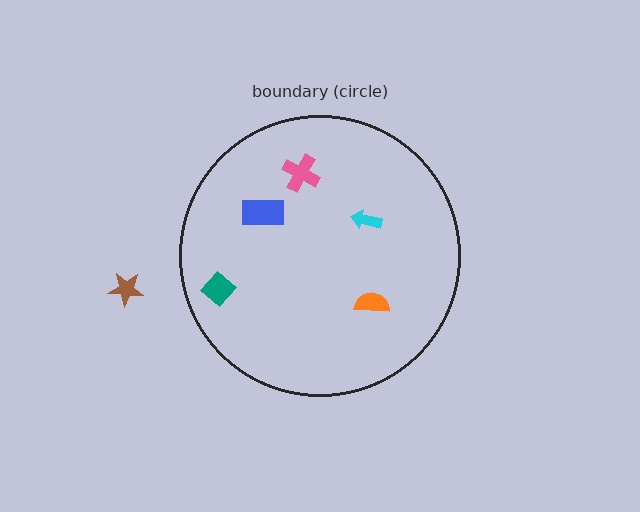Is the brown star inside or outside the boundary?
Outside.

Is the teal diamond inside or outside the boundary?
Inside.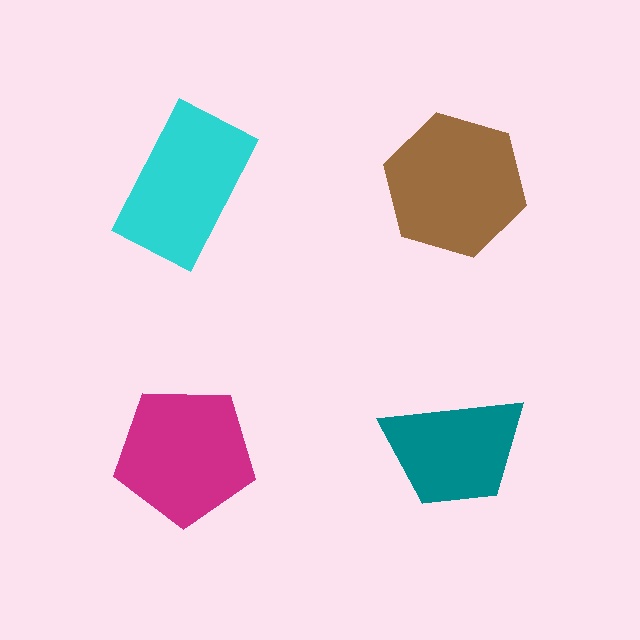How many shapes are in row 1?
2 shapes.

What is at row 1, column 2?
A brown hexagon.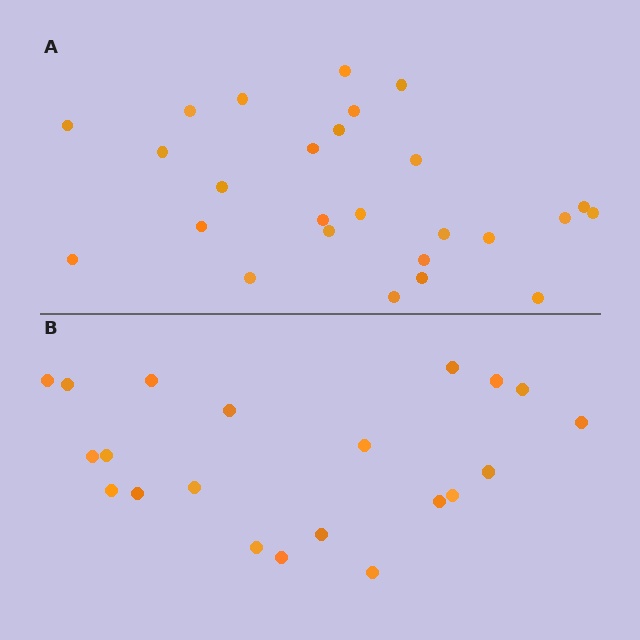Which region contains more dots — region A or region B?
Region A (the top region) has more dots.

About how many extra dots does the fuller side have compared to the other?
Region A has about 5 more dots than region B.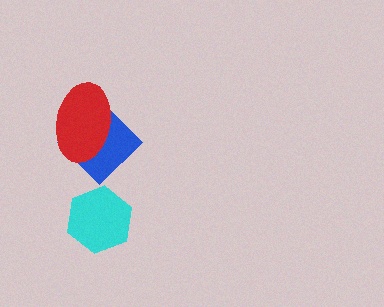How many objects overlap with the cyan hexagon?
0 objects overlap with the cyan hexagon.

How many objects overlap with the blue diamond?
1 object overlaps with the blue diamond.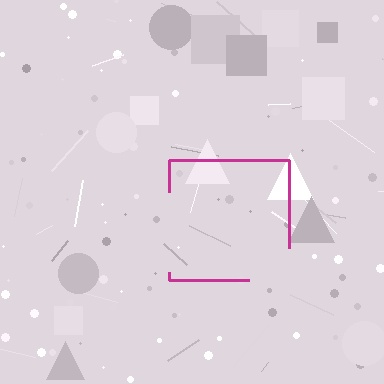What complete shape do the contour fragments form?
The contour fragments form a square.